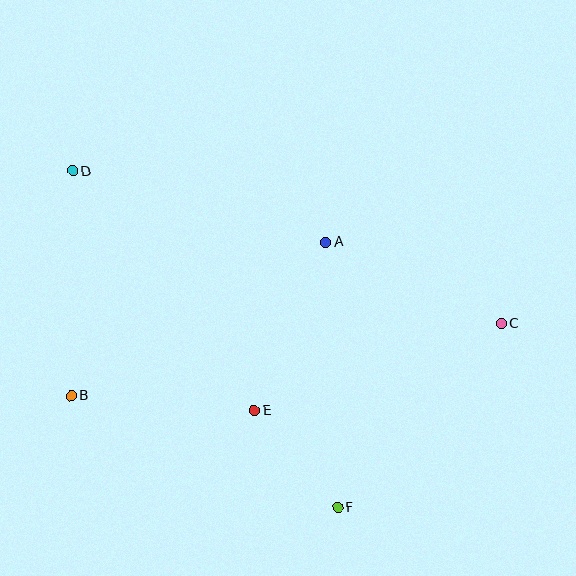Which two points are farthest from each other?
Points C and D are farthest from each other.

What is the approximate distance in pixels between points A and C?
The distance between A and C is approximately 194 pixels.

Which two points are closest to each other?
Points E and F are closest to each other.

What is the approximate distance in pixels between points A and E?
The distance between A and E is approximately 182 pixels.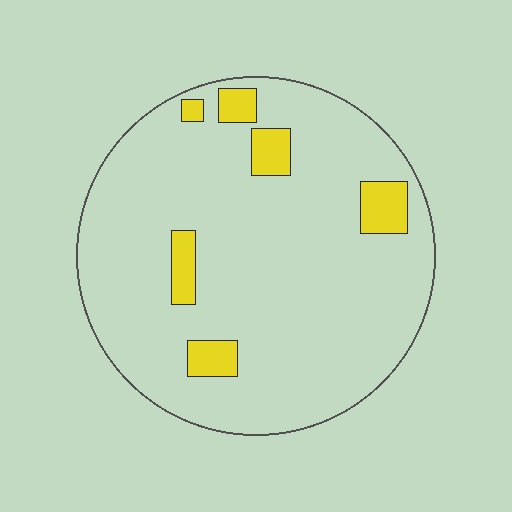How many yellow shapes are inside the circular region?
6.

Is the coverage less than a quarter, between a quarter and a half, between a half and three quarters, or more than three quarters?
Less than a quarter.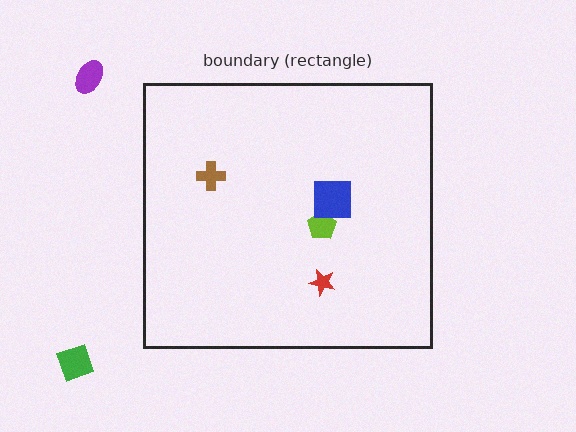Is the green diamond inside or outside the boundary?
Outside.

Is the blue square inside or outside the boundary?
Inside.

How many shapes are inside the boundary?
4 inside, 2 outside.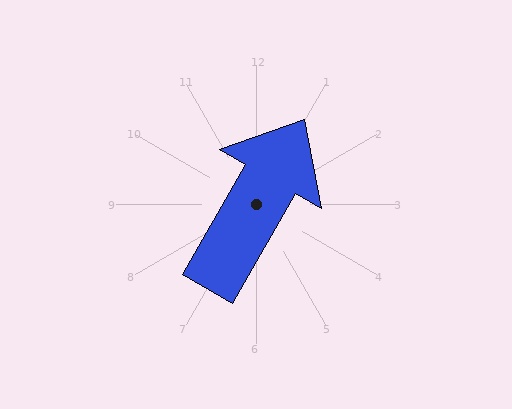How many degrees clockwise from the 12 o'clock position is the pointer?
Approximately 30 degrees.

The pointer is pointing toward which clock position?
Roughly 1 o'clock.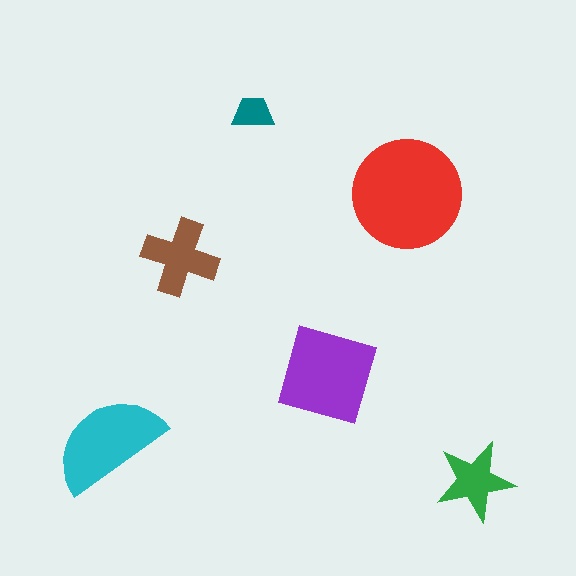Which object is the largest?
The red circle.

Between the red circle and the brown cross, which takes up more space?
The red circle.